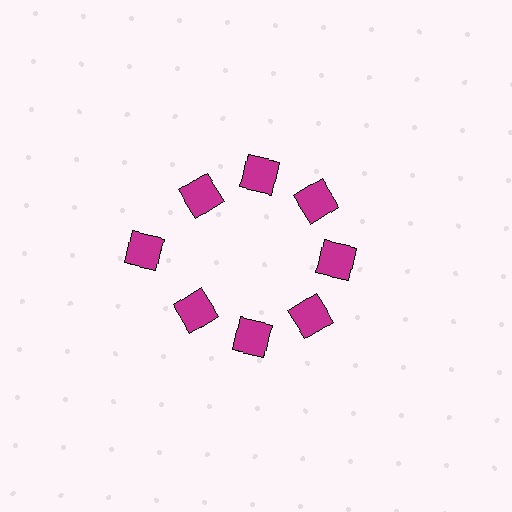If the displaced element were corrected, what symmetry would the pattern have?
It would have 8-fold rotational symmetry — the pattern would map onto itself every 45 degrees.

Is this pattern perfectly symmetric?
No. The 8 magenta diamonds are arranged in a ring, but one element near the 9 o'clock position is pushed outward from the center, breaking the 8-fold rotational symmetry.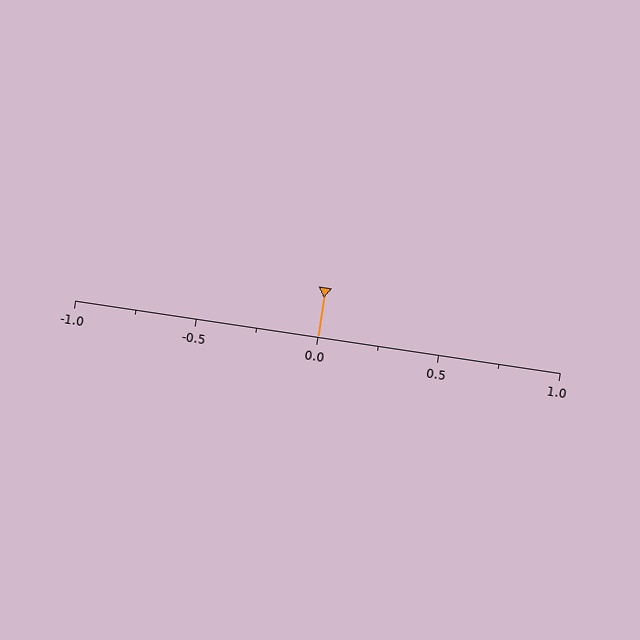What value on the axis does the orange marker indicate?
The marker indicates approximately 0.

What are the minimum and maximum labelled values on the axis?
The axis runs from -1.0 to 1.0.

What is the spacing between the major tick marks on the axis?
The major ticks are spaced 0.5 apart.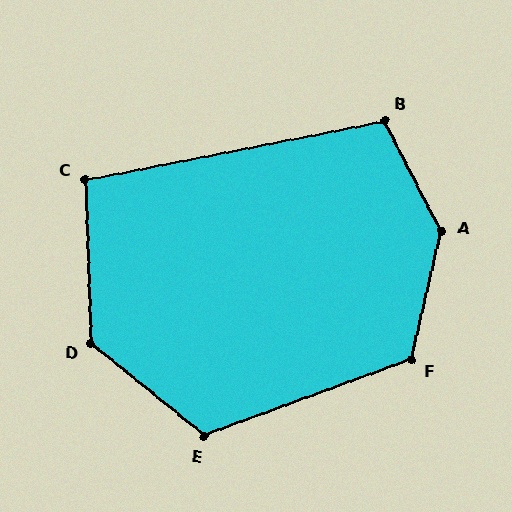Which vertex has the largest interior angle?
A, at approximately 140 degrees.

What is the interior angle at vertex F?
Approximately 123 degrees (obtuse).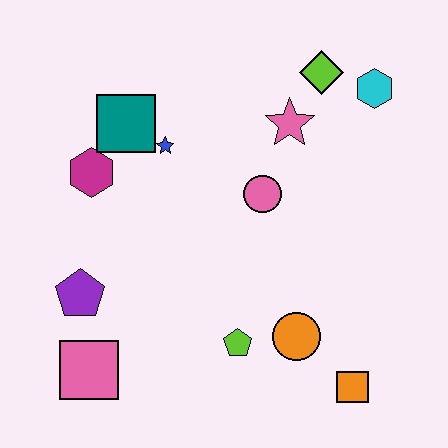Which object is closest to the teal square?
The blue star is closest to the teal square.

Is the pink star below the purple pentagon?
No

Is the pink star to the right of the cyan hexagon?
No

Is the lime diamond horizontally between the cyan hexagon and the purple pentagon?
Yes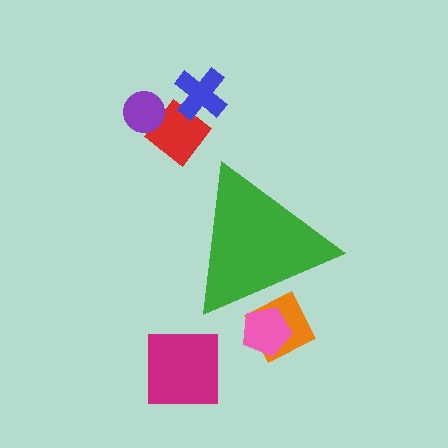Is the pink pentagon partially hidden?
Yes, the pink pentagon is partially hidden behind the green triangle.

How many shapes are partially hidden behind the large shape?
2 shapes are partially hidden.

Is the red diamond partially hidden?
No, the red diamond is fully visible.